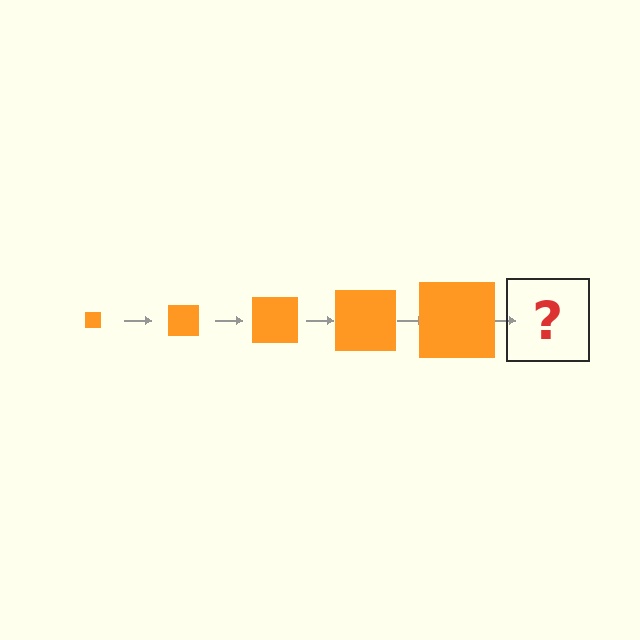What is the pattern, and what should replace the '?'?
The pattern is that the square gets progressively larger each step. The '?' should be an orange square, larger than the previous one.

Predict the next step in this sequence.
The next step is an orange square, larger than the previous one.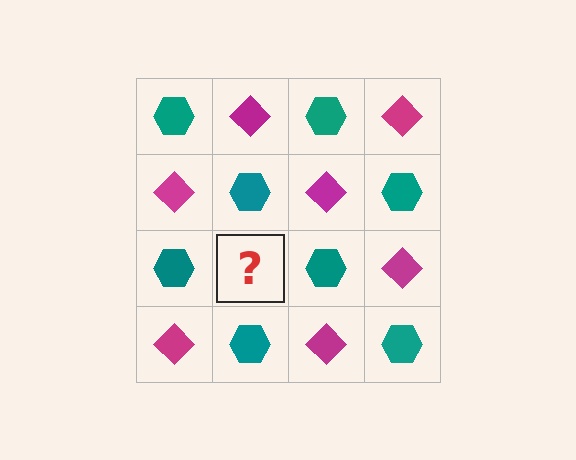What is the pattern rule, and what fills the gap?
The rule is that it alternates teal hexagon and magenta diamond in a checkerboard pattern. The gap should be filled with a magenta diamond.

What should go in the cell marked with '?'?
The missing cell should contain a magenta diamond.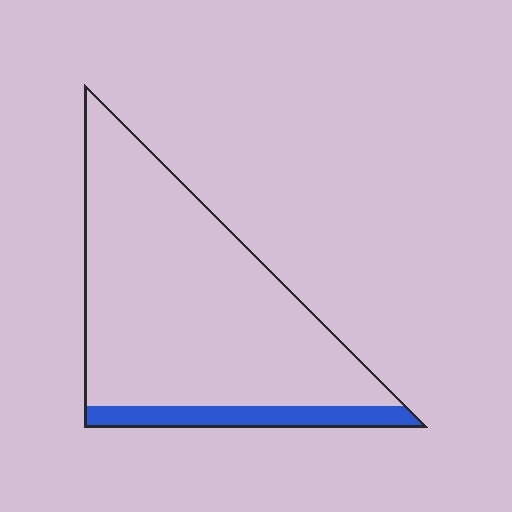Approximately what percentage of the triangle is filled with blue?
Approximately 10%.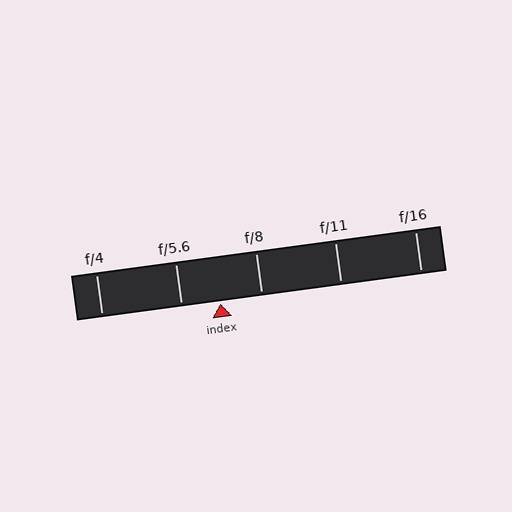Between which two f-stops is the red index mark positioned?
The index mark is between f/5.6 and f/8.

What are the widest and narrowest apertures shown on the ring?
The widest aperture shown is f/4 and the narrowest is f/16.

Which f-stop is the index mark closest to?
The index mark is closest to f/5.6.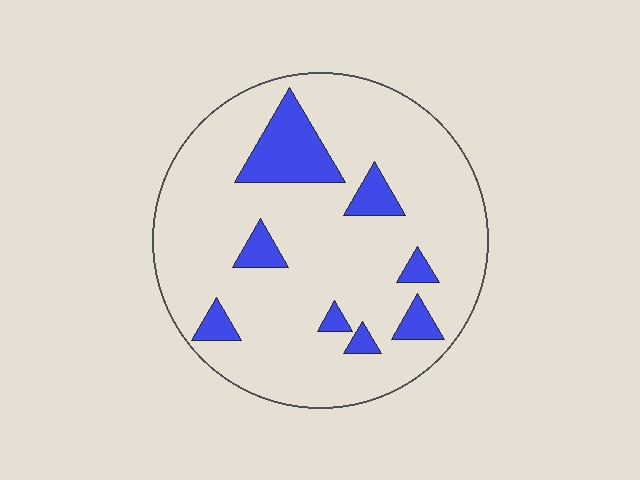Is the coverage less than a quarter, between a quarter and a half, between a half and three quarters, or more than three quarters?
Less than a quarter.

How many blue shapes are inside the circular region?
8.